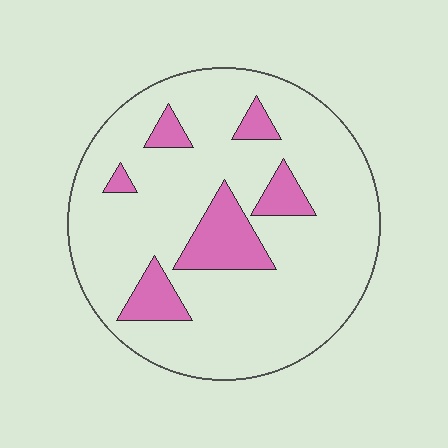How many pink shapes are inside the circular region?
6.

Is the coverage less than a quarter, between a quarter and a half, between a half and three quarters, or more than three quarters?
Less than a quarter.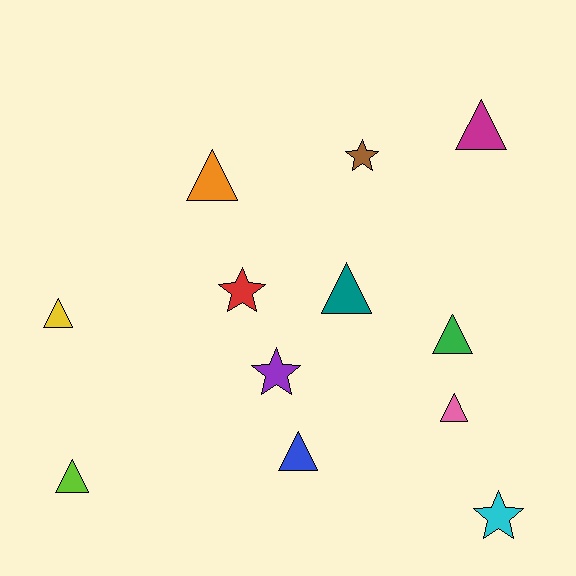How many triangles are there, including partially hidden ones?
There are 8 triangles.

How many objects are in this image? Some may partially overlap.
There are 12 objects.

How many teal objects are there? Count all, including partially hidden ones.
There is 1 teal object.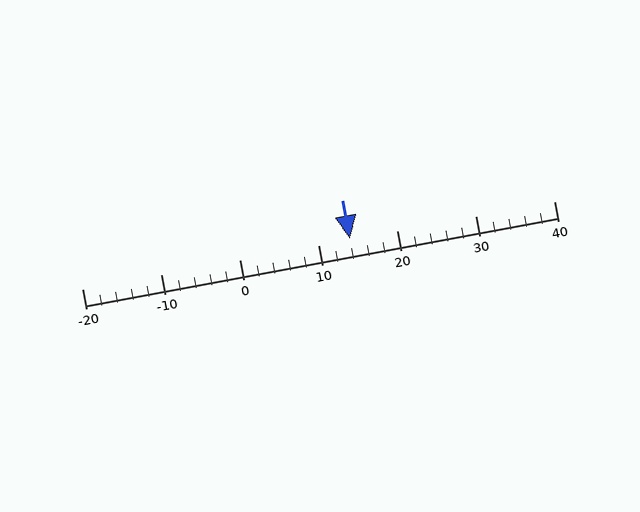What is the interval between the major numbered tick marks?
The major tick marks are spaced 10 units apart.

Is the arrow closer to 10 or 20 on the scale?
The arrow is closer to 10.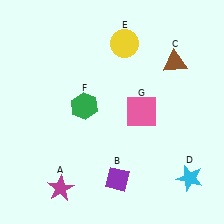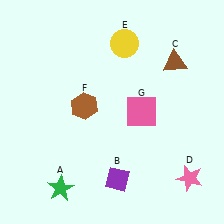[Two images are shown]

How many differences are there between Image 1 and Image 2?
There are 3 differences between the two images.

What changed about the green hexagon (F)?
In Image 1, F is green. In Image 2, it changed to brown.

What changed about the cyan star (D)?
In Image 1, D is cyan. In Image 2, it changed to pink.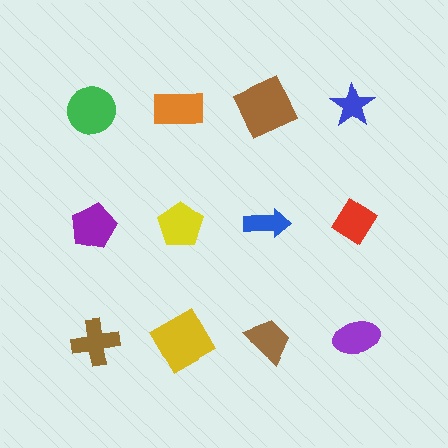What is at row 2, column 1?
A purple pentagon.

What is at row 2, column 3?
A blue arrow.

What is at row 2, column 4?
A red diamond.